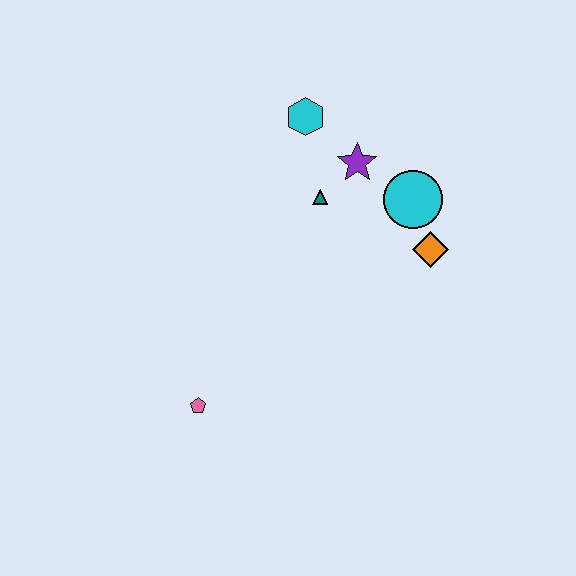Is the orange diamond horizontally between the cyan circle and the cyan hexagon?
No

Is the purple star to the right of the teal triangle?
Yes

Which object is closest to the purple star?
The teal triangle is closest to the purple star.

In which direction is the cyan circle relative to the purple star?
The cyan circle is to the right of the purple star.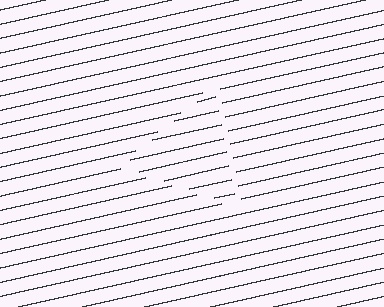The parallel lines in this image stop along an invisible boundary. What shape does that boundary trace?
An illusory triangle. The interior of the shape contains the same grating, shifted by half a period — the contour is defined by the phase discontinuity where line-ends from the inner and outer gratings abut.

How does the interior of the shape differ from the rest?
The interior of the shape contains the same grating, shifted by half a period — the contour is defined by the phase discontinuity where line-ends from the inner and outer gratings abut.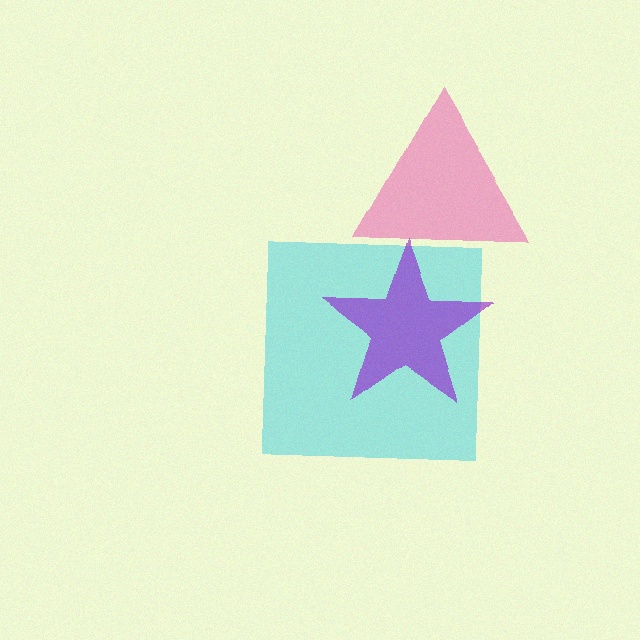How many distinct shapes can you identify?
There are 3 distinct shapes: a cyan square, a pink triangle, a purple star.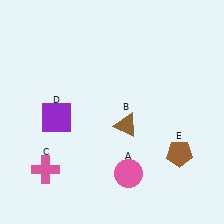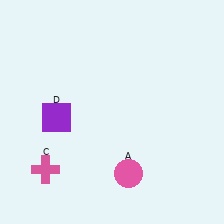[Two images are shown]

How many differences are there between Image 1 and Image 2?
There are 2 differences between the two images.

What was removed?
The brown triangle (B), the brown pentagon (E) were removed in Image 2.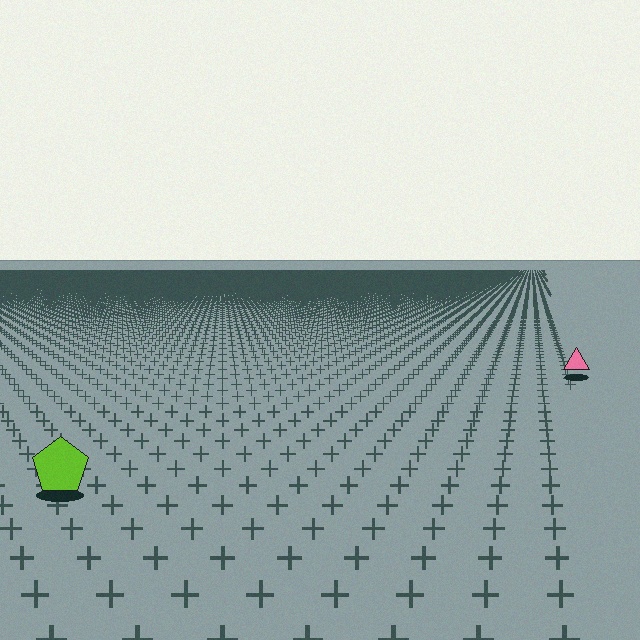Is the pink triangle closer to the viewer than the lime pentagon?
No. The lime pentagon is closer — you can tell from the texture gradient: the ground texture is coarser near it.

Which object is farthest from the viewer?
The pink triangle is farthest from the viewer. It appears smaller and the ground texture around it is denser.